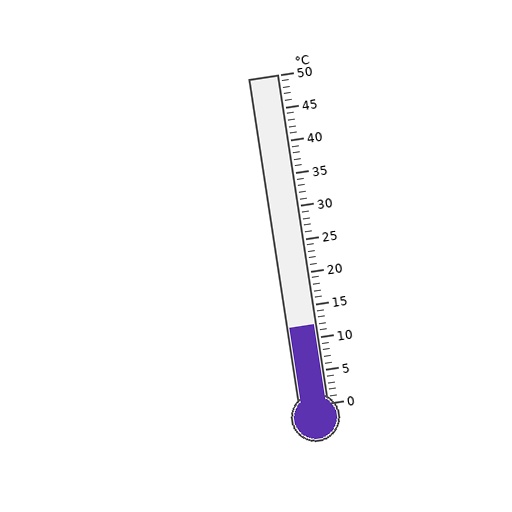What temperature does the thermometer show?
The thermometer shows approximately 12°C.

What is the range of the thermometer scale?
The thermometer scale ranges from 0°C to 50°C.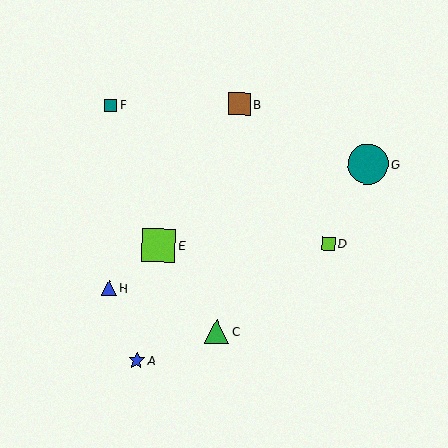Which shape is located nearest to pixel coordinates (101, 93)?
The teal square (labeled F) at (111, 105) is nearest to that location.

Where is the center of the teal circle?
The center of the teal circle is at (368, 164).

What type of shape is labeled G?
Shape G is a teal circle.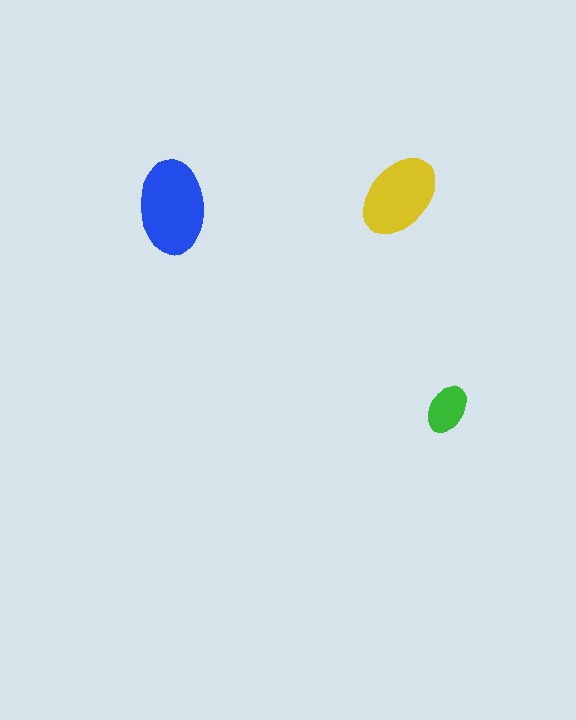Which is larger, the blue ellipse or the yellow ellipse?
The blue one.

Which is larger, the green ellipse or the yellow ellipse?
The yellow one.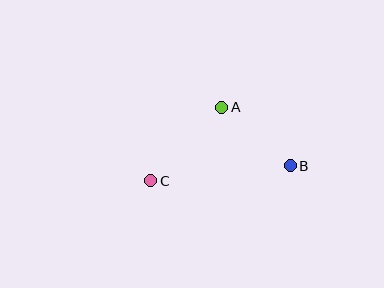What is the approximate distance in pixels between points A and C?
The distance between A and C is approximately 102 pixels.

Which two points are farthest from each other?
Points B and C are farthest from each other.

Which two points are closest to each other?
Points A and B are closest to each other.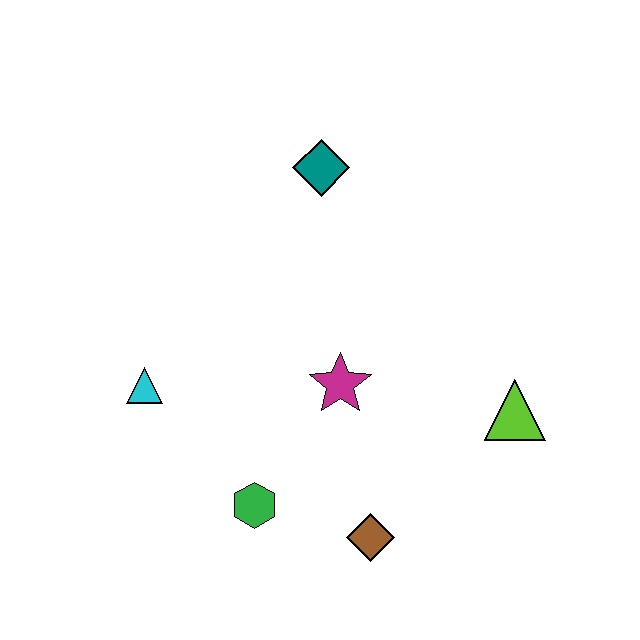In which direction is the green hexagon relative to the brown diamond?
The green hexagon is to the left of the brown diamond.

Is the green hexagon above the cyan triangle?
No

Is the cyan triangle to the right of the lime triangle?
No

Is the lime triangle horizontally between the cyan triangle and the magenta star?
No